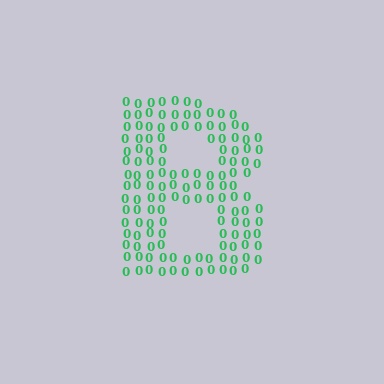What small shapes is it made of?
It is made of small digit 0's.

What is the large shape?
The large shape is the letter B.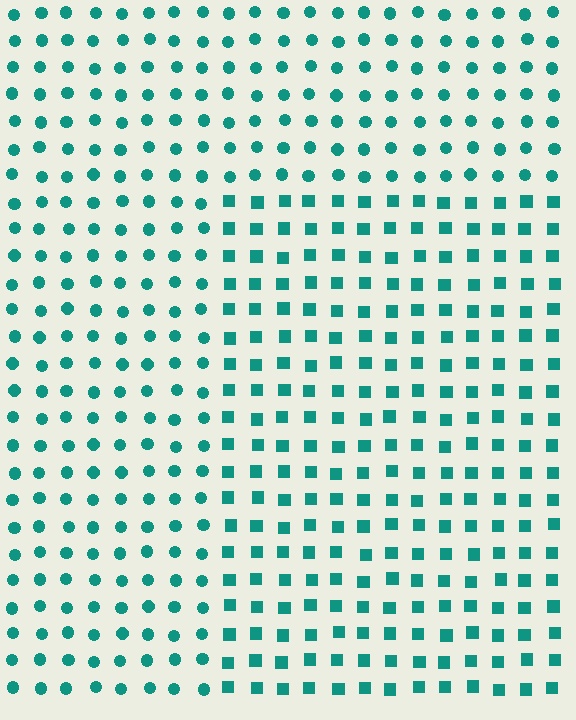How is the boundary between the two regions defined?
The boundary is defined by a change in element shape: squares inside vs. circles outside. All elements share the same color and spacing.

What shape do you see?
I see a rectangle.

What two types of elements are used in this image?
The image uses squares inside the rectangle region and circles outside it.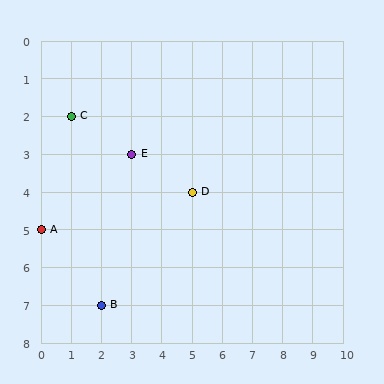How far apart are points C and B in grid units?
Points C and B are 1 column and 5 rows apart (about 5.1 grid units diagonally).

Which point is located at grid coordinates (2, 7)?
Point B is at (2, 7).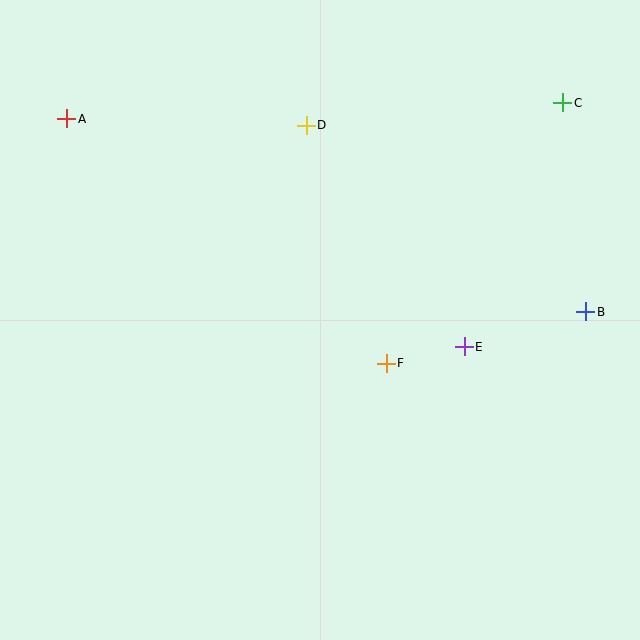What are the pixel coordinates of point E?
Point E is at (464, 347).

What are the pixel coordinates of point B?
Point B is at (586, 312).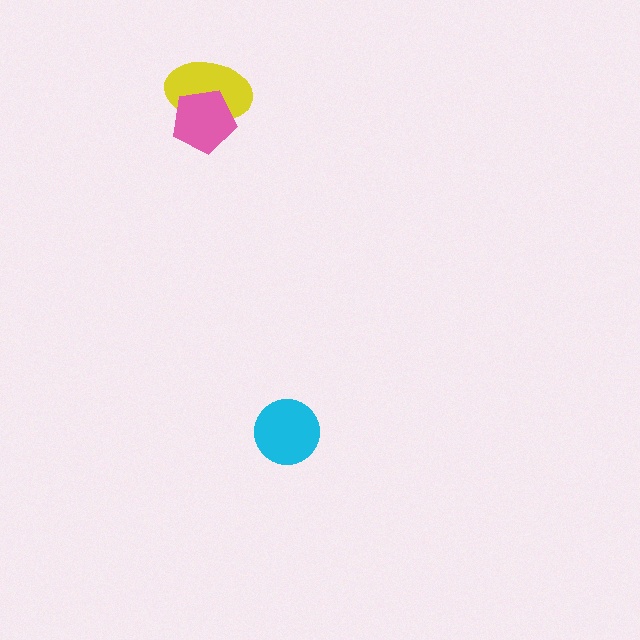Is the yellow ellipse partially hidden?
Yes, it is partially covered by another shape.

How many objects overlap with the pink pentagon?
1 object overlaps with the pink pentagon.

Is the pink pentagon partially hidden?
No, no other shape covers it.